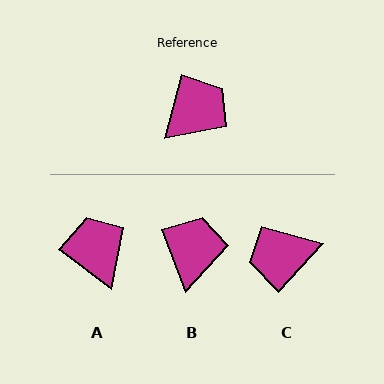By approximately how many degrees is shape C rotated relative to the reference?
Approximately 153 degrees counter-clockwise.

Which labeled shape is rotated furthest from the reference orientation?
C, about 153 degrees away.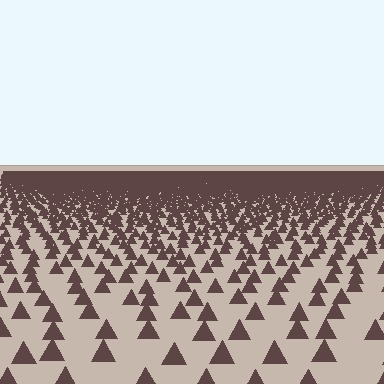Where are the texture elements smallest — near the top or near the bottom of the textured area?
Near the top.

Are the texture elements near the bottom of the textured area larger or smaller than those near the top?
Larger. Near the bottom, elements are closer to the viewer and appear at a bigger on-screen size.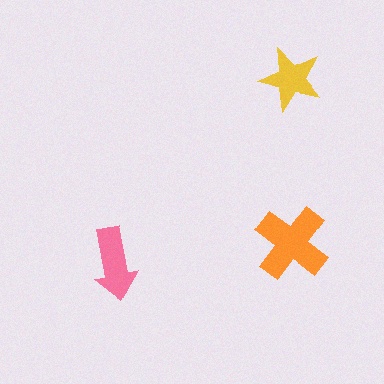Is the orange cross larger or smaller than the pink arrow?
Larger.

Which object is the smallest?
The yellow star.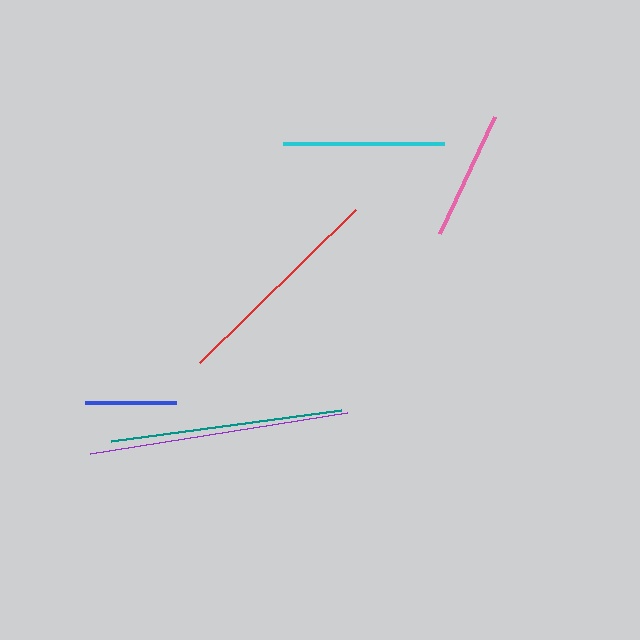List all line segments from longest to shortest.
From longest to shortest: purple, teal, red, cyan, pink, blue.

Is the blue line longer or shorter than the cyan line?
The cyan line is longer than the blue line.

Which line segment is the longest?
The purple line is the longest at approximately 260 pixels.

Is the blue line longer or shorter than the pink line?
The pink line is longer than the blue line.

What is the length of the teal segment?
The teal segment is approximately 232 pixels long.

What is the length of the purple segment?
The purple segment is approximately 260 pixels long.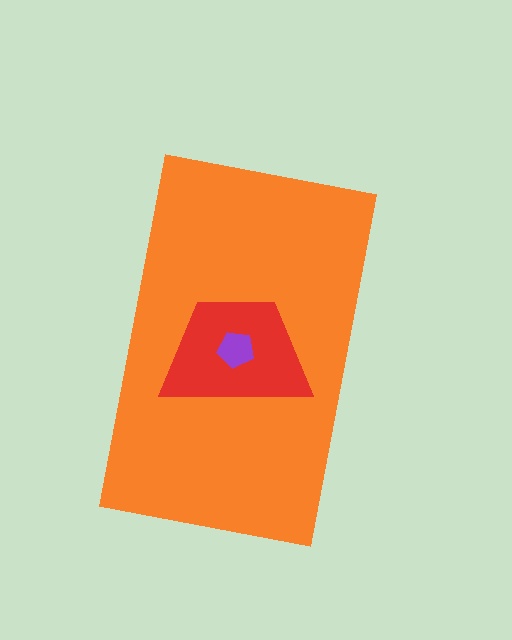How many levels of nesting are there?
3.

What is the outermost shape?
The orange rectangle.